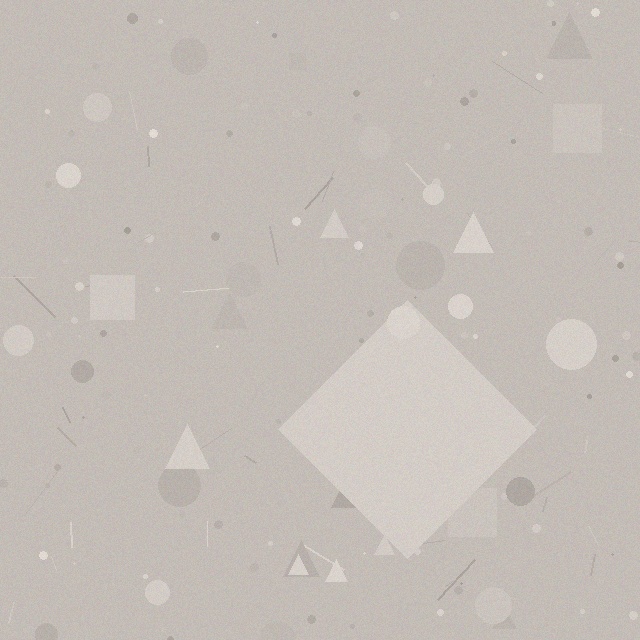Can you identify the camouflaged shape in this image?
The camouflaged shape is a diamond.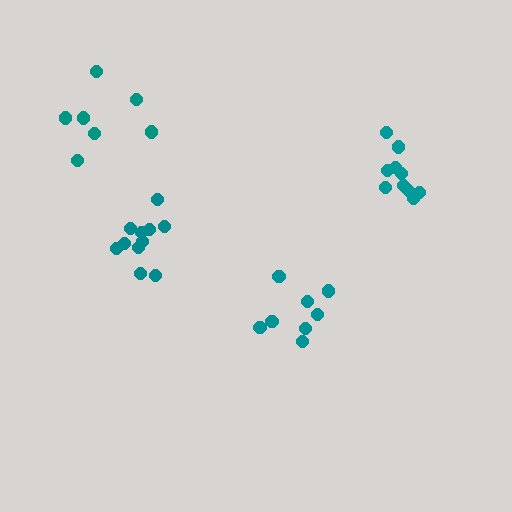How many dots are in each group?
Group 1: 10 dots, Group 2: 8 dots, Group 3: 7 dots, Group 4: 11 dots (36 total).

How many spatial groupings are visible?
There are 4 spatial groupings.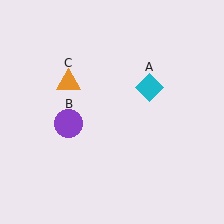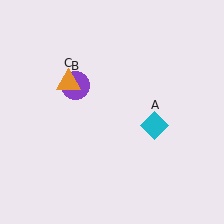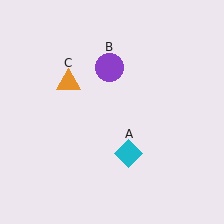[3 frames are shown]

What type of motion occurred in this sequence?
The cyan diamond (object A), purple circle (object B) rotated clockwise around the center of the scene.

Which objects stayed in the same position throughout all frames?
Orange triangle (object C) remained stationary.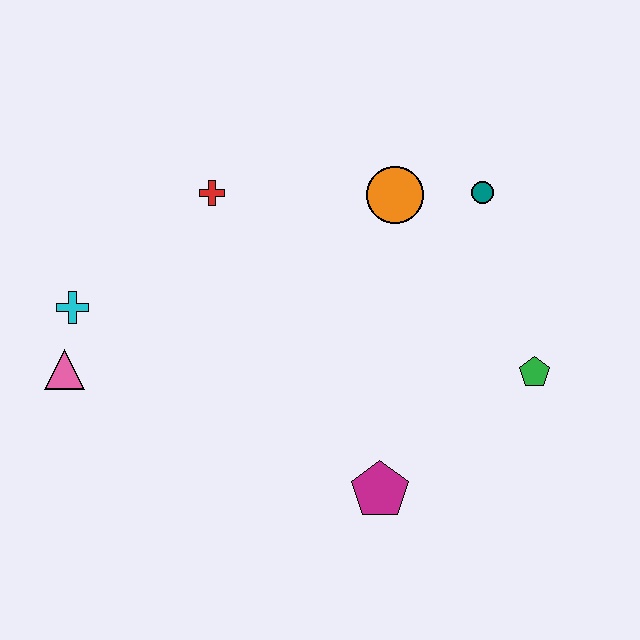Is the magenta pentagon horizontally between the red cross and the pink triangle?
No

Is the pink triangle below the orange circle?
Yes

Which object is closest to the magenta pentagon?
The green pentagon is closest to the magenta pentagon.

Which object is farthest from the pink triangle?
The green pentagon is farthest from the pink triangle.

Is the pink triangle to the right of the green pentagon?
No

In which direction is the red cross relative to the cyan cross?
The red cross is to the right of the cyan cross.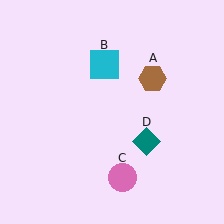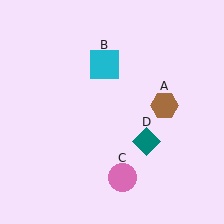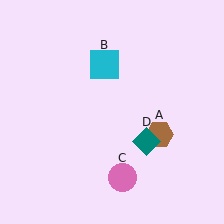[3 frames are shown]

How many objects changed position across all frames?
1 object changed position: brown hexagon (object A).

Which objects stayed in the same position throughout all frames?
Cyan square (object B) and pink circle (object C) and teal diamond (object D) remained stationary.